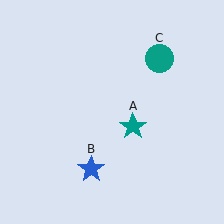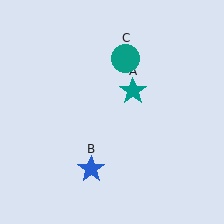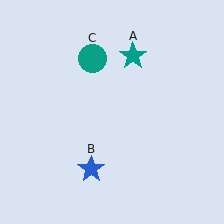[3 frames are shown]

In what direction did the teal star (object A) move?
The teal star (object A) moved up.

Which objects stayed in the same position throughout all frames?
Blue star (object B) remained stationary.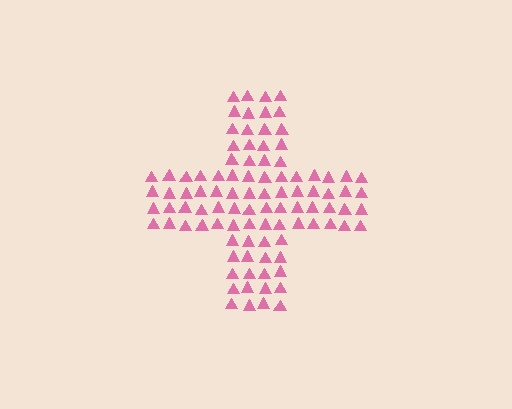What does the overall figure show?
The overall figure shows a cross.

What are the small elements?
The small elements are triangles.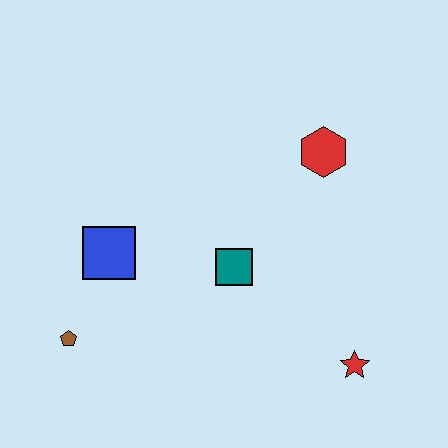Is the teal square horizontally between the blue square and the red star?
Yes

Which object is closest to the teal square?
The blue square is closest to the teal square.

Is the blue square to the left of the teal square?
Yes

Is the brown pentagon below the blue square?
Yes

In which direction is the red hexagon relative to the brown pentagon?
The red hexagon is to the right of the brown pentagon.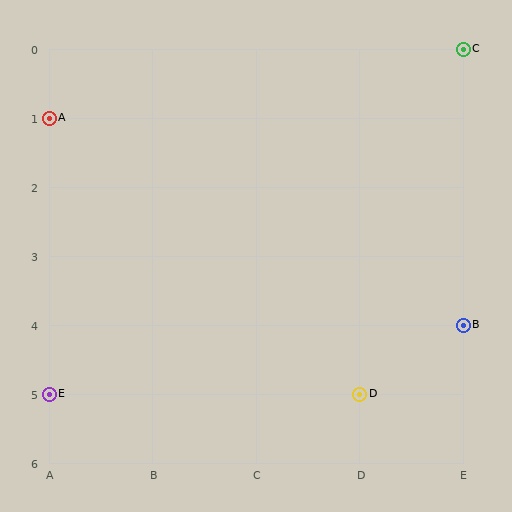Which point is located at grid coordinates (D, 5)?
Point D is at (D, 5).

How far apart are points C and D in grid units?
Points C and D are 1 column and 5 rows apart (about 5.1 grid units diagonally).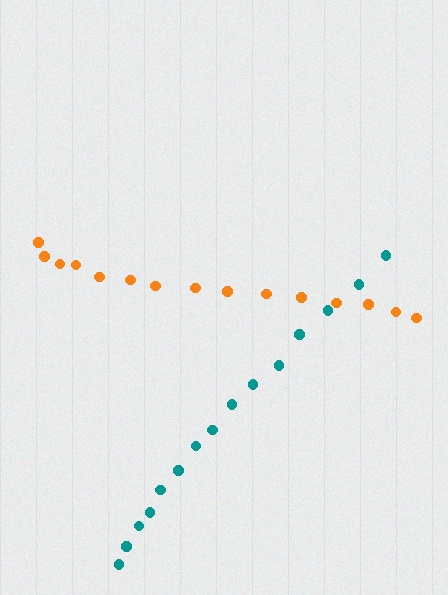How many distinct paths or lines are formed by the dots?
There are 2 distinct paths.